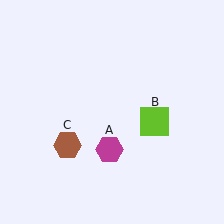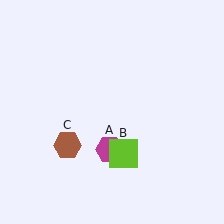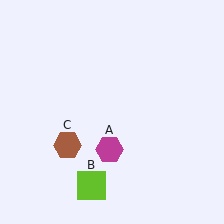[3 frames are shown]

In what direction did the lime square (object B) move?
The lime square (object B) moved down and to the left.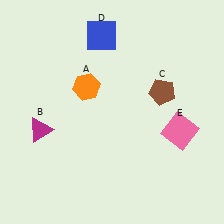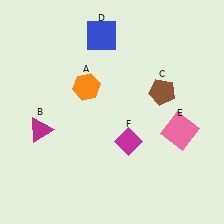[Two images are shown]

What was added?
A magenta diamond (F) was added in Image 2.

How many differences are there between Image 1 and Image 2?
There is 1 difference between the two images.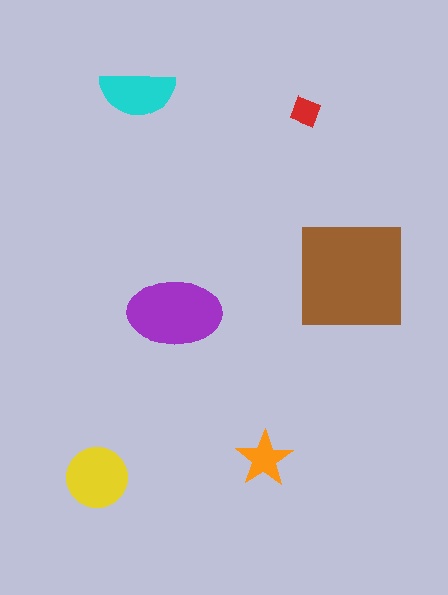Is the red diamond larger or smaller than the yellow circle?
Smaller.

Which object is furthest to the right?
The brown square is rightmost.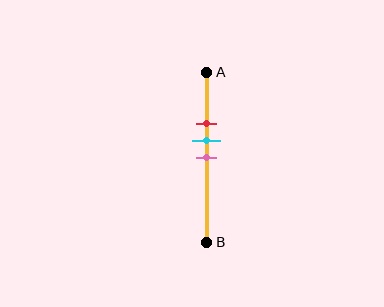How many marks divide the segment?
There are 3 marks dividing the segment.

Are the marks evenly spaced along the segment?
Yes, the marks are approximately evenly spaced.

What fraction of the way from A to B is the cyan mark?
The cyan mark is approximately 40% (0.4) of the way from A to B.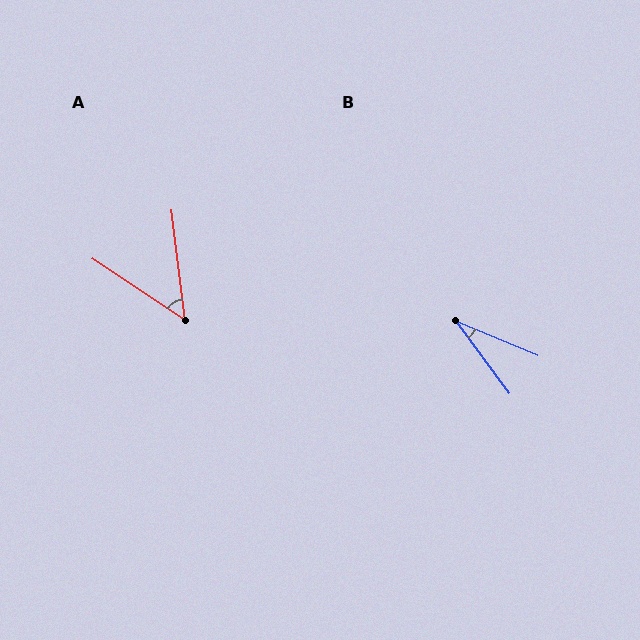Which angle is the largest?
A, at approximately 49 degrees.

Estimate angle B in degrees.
Approximately 31 degrees.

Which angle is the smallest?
B, at approximately 31 degrees.